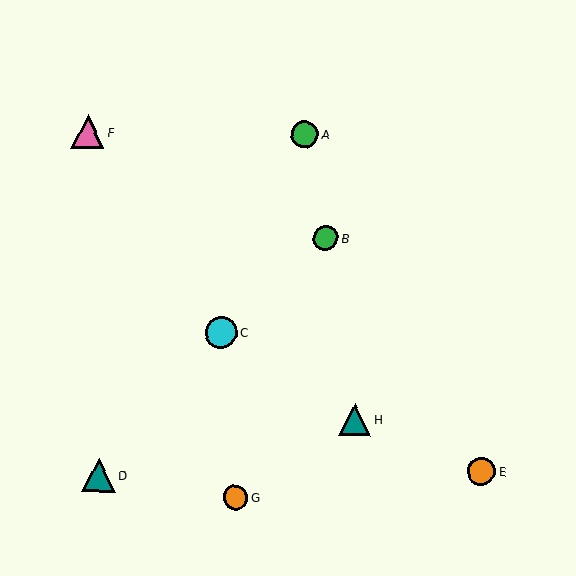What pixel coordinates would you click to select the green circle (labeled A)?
Click at (305, 134) to select the green circle A.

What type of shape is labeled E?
Shape E is an orange circle.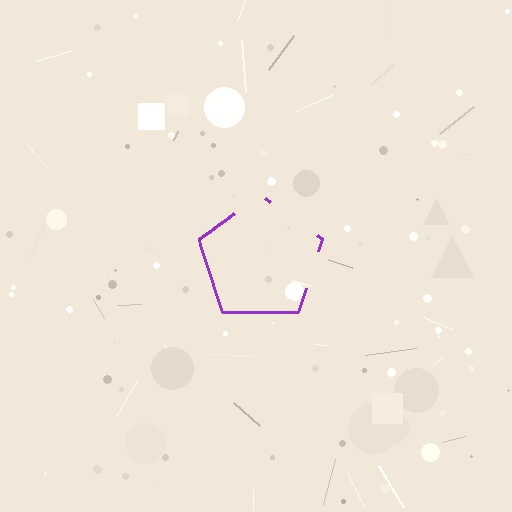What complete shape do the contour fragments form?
The contour fragments form a pentagon.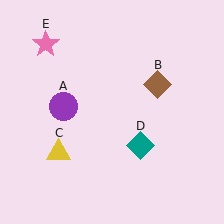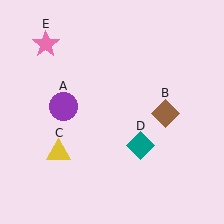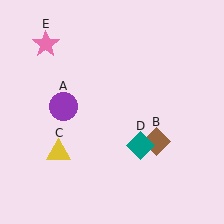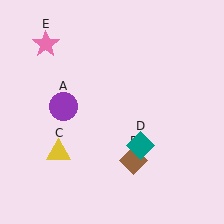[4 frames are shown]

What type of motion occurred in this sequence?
The brown diamond (object B) rotated clockwise around the center of the scene.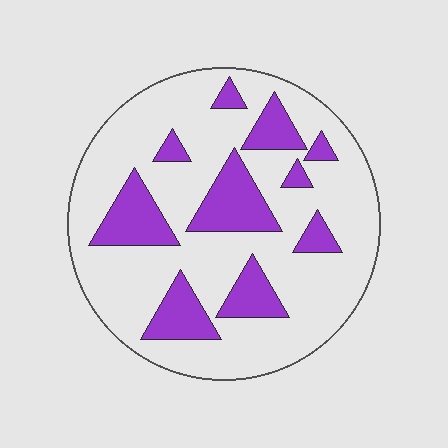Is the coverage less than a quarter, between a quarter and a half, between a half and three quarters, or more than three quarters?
Less than a quarter.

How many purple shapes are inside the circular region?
10.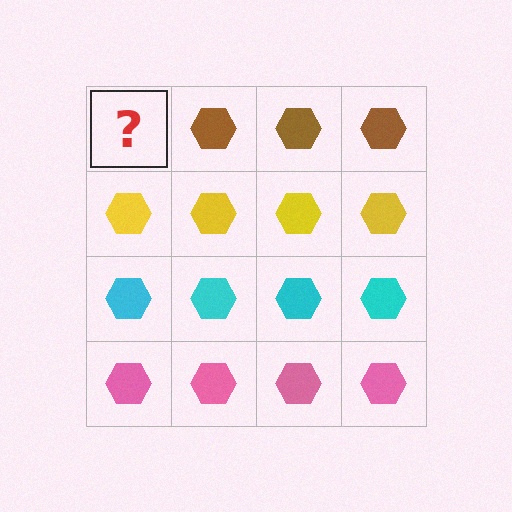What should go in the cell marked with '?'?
The missing cell should contain a brown hexagon.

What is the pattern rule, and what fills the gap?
The rule is that each row has a consistent color. The gap should be filled with a brown hexagon.